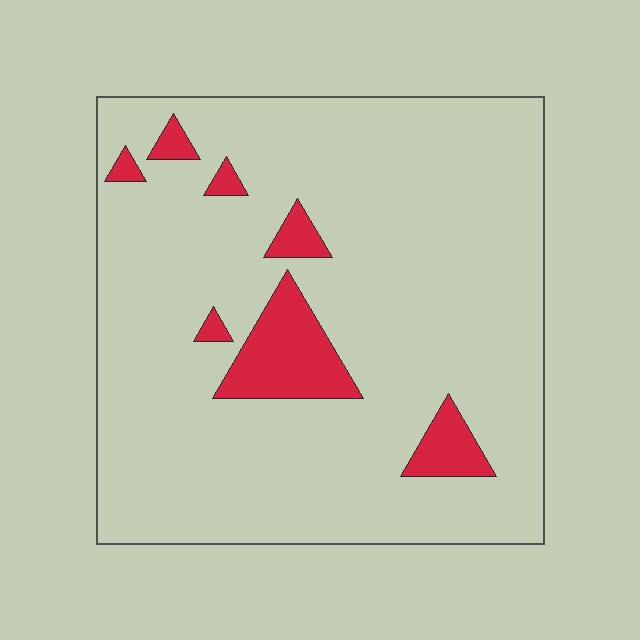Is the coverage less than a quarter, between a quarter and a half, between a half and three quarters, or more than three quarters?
Less than a quarter.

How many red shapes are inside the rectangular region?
7.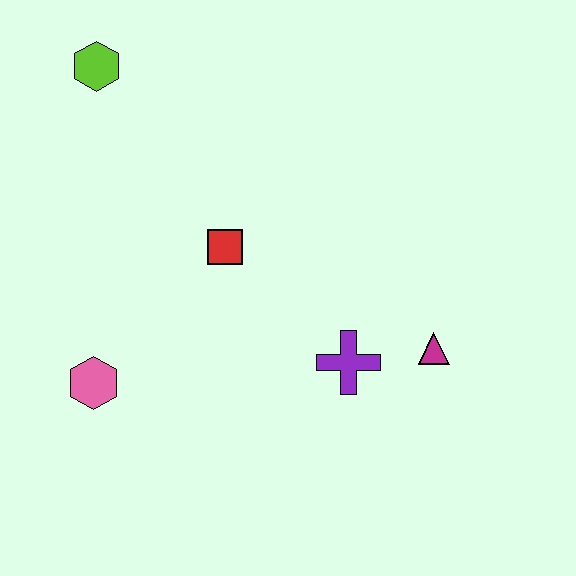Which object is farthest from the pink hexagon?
The magenta triangle is farthest from the pink hexagon.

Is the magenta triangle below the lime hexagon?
Yes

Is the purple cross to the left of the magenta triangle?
Yes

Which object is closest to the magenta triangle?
The purple cross is closest to the magenta triangle.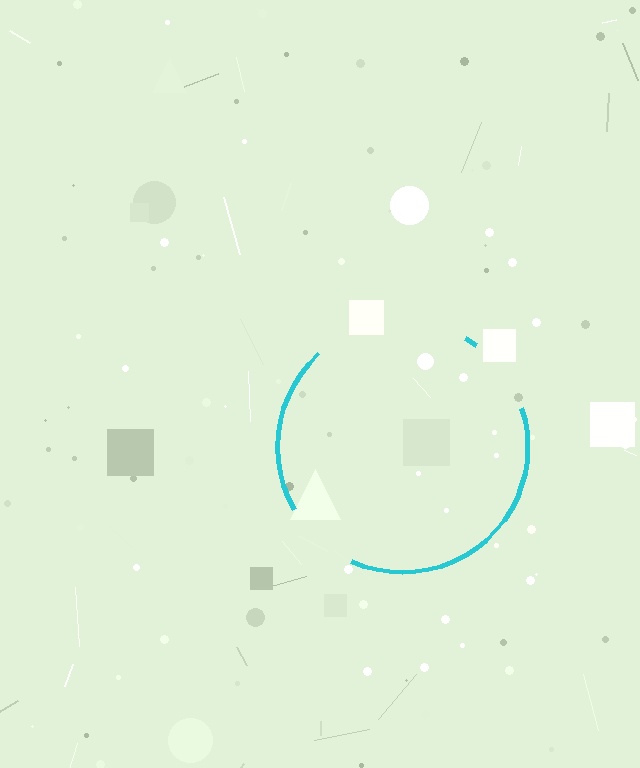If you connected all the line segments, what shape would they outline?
They would outline a circle.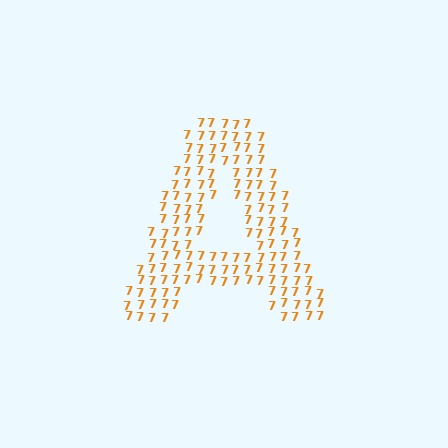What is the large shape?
The large shape is the letter A.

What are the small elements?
The small elements are digit 7's.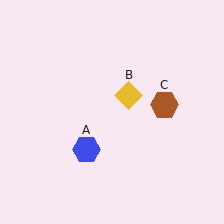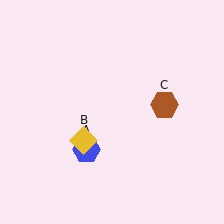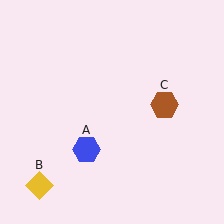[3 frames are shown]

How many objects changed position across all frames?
1 object changed position: yellow diamond (object B).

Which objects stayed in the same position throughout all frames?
Blue hexagon (object A) and brown hexagon (object C) remained stationary.